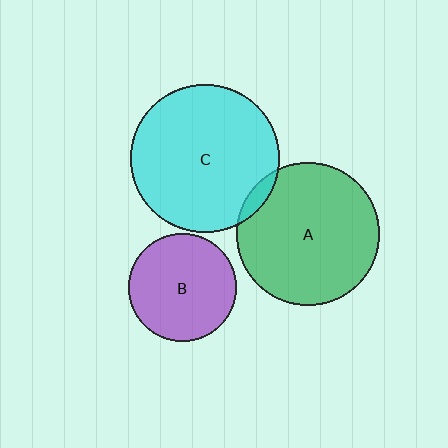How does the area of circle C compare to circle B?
Approximately 1.9 times.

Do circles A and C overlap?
Yes.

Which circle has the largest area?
Circle C (cyan).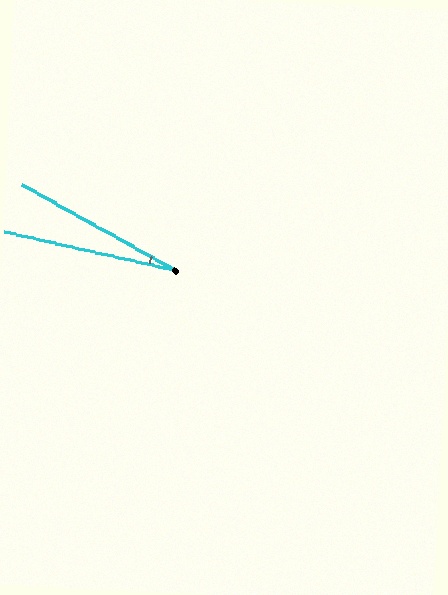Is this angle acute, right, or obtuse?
It is acute.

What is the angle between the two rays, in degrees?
Approximately 17 degrees.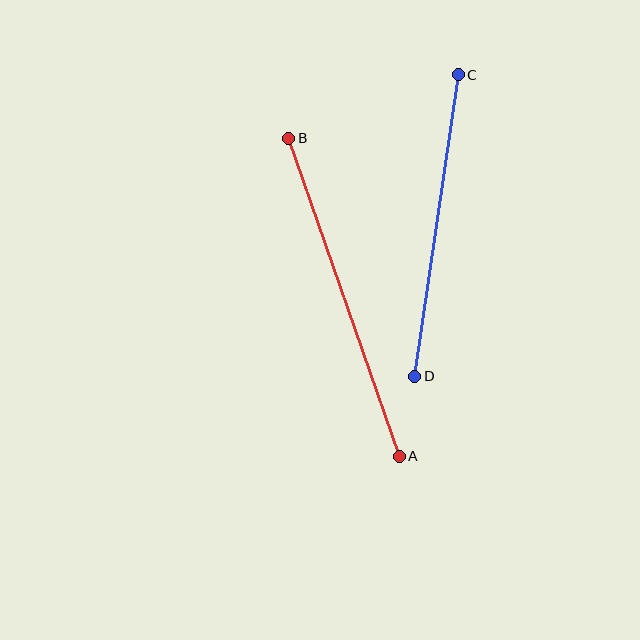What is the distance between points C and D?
The distance is approximately 305 pixels.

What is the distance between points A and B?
The distance is approximately 336 pixels.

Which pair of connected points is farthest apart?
Points A and B are farthest apart.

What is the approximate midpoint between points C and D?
The midpoint is at approximately (437, 225) pixels.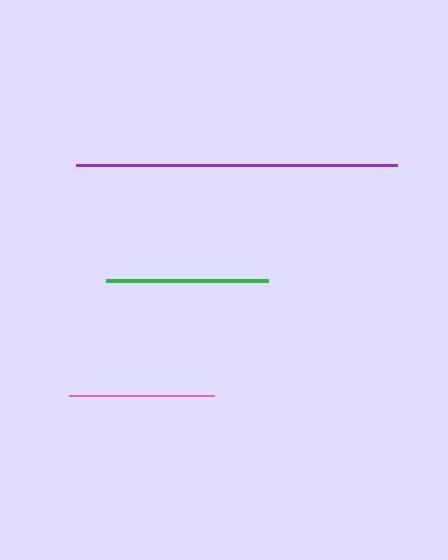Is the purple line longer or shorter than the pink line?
The purple line is longer than the pink line.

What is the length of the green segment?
The green segment is approximately 163 pixels long.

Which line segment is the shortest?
The pink line is the shortest at approximately 145 pixels.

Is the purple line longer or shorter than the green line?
The purple line is longer than the green line.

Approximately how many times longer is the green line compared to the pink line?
The green line is approximately 1.1 times the length of the pink line.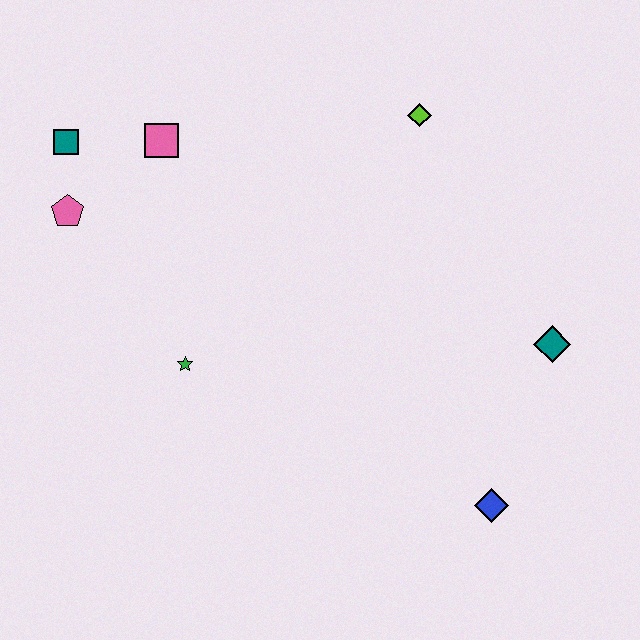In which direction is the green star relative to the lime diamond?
The green star is below the lime diamond.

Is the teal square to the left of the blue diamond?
Yes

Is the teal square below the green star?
No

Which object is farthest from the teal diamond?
The teal square is farthest from the teal diamond.